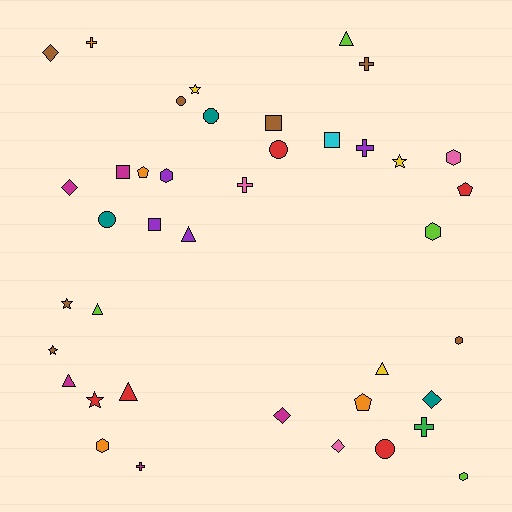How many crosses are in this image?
There are 6 crosses.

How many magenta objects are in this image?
There are 5 magenta objects.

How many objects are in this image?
There are 40 objects.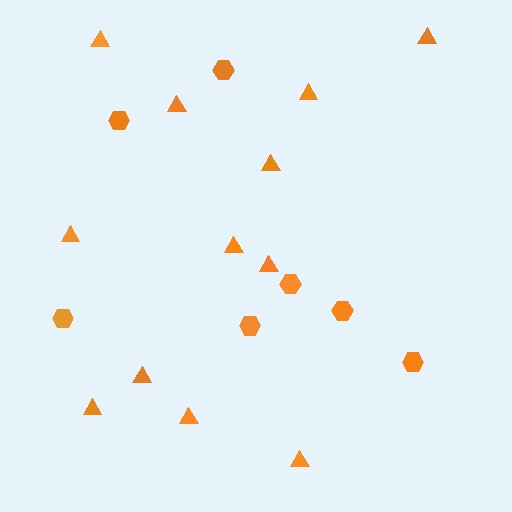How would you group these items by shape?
There are 2 groups: one group of triangles (12) and one group of hexagons (7).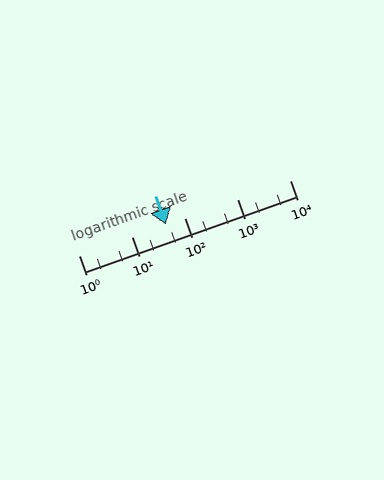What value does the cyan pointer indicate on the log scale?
The pointer indicates approximately 45.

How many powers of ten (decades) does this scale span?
The scale spans 4 decades, from 1 to 10000.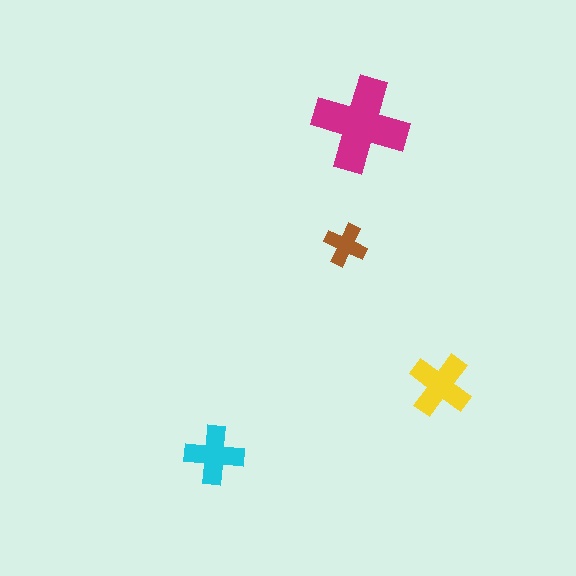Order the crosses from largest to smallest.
the magenta one, the yellow one, the cyan one, the brown one.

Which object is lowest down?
The cyan cross is bottommost.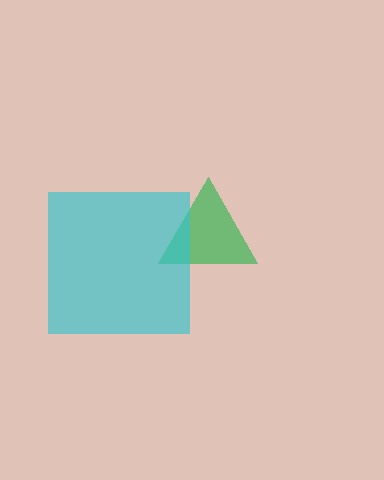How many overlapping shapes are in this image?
There are 2 overlapping shapes in the image.